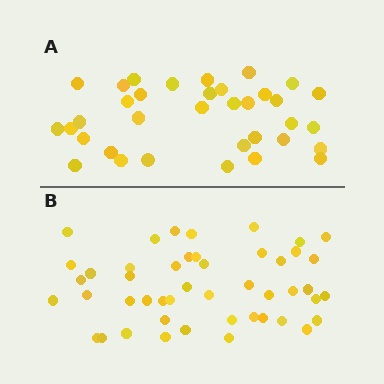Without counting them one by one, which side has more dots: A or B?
Region B (the bottom region) has more dots.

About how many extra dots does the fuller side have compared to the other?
Region B has roughly 12 or so more dots than region A.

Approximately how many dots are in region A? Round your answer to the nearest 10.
About 40 dots. (The exact count is 35, which rounds to 40.)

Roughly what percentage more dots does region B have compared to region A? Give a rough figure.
About 35% more.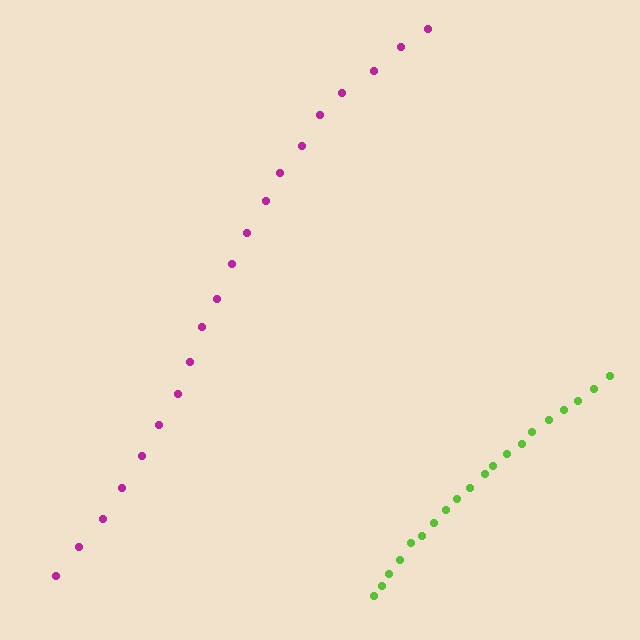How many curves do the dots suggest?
There are 2 distinct paths.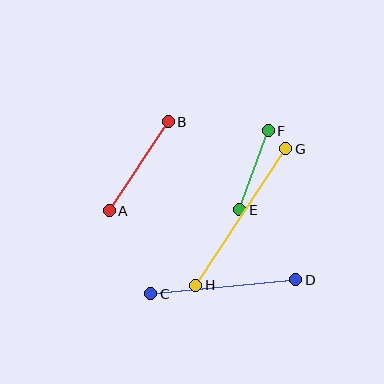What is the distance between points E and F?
The distance is approximately 84 pixels.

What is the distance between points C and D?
The distance is approximately 146 pixels.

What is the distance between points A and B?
The distance is approximately 107 pixels.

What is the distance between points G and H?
The distance is approximately 163 pixels.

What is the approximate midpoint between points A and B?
The midpoint is at approximately (139, 166) pixels.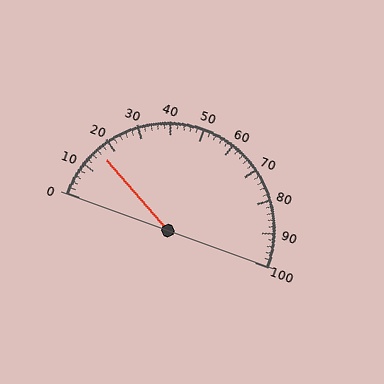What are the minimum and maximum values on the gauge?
The gauge ranges from 0 to 100.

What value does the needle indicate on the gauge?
The needle indicates approximately 16.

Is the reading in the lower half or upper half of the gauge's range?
The reading is in the lower half of the range (0 to 100).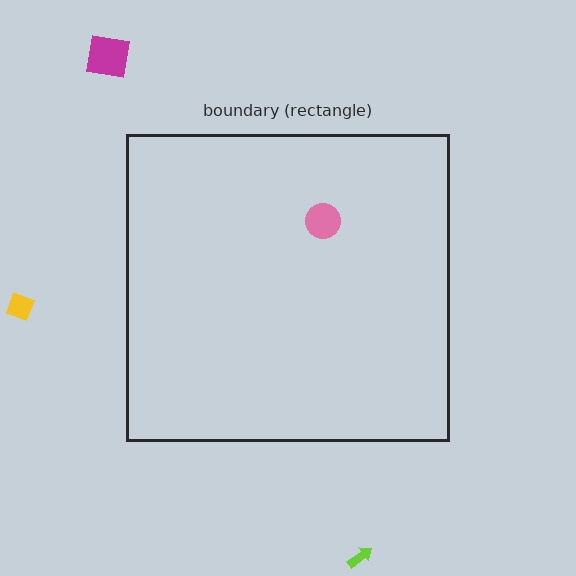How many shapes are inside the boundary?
1 inside, 3 outside.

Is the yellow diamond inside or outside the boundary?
Outside.